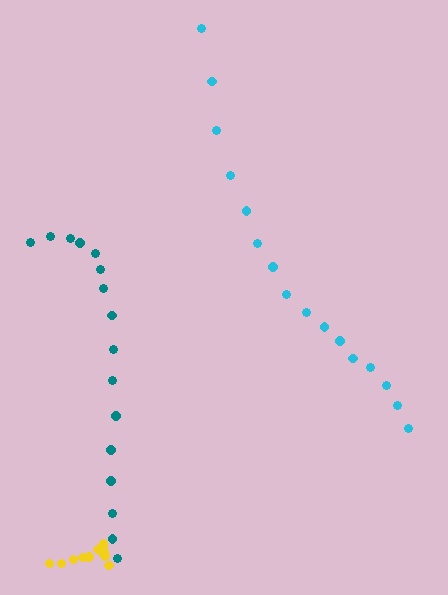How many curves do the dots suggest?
There are 3 distinct paths.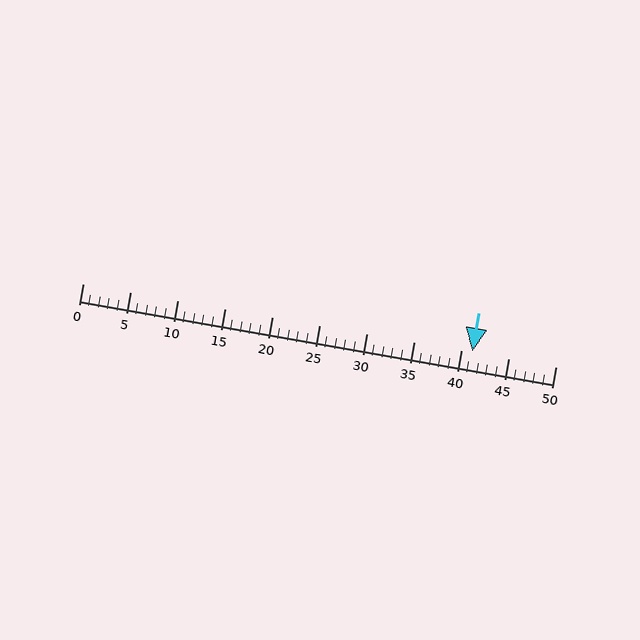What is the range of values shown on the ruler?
The ruler shows values from 0 to 50.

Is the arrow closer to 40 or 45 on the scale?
The arrow is closer to 40.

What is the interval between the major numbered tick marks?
The major tick marks are spaced 5 units apart.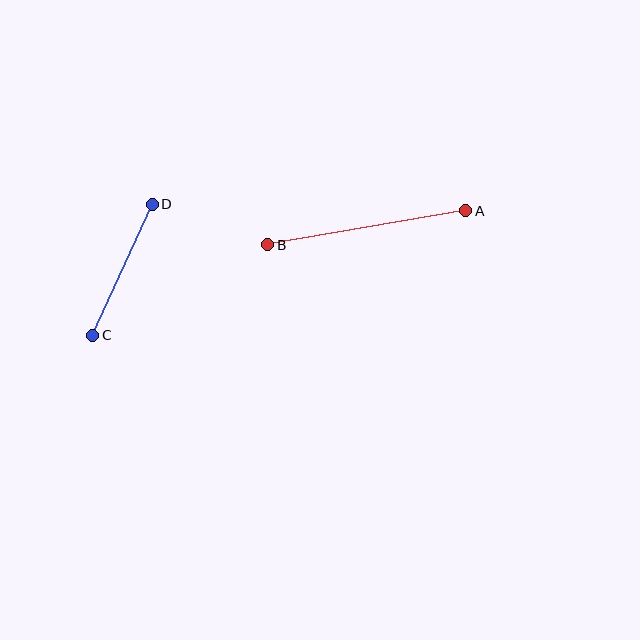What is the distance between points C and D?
The distance is approximately 144 pixels.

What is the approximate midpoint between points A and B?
The midpoint is at approximately (367, 228) pixels.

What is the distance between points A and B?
The distance is approximately 201 pixels.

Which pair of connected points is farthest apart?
Points A and B are farthest apart.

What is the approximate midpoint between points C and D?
The midpoint is at approximately (122, 270) pixels.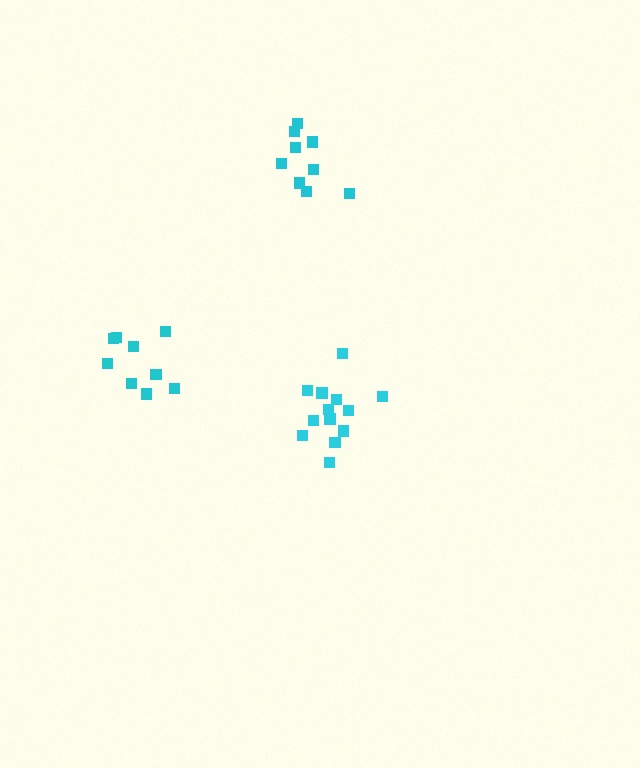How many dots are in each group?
Group 1: 13 dots, Group 2: 9 dots, Group 3: 9 dots (31 total).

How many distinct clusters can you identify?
There are 3 distinct clusters.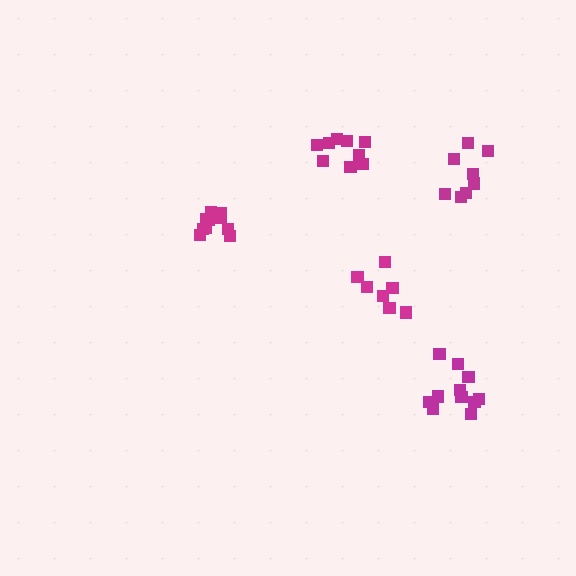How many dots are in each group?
Group 1: 10 dots, Group 2: 9 dots, Group 3: 7 dots, Group 4: 11 dots, Group 5: 8 dots (45 total).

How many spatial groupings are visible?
There are 5 spatial groupings.